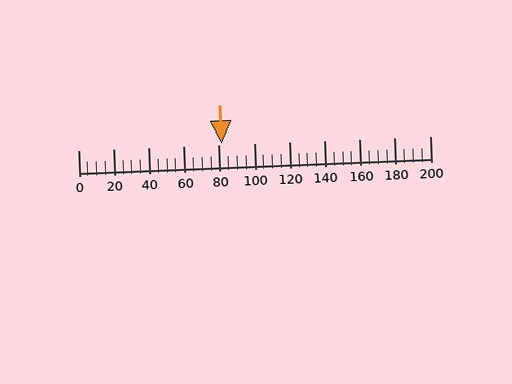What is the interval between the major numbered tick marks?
The major tick marks are spaced 20 units apart.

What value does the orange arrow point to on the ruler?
The orange arrow points to approximately 82.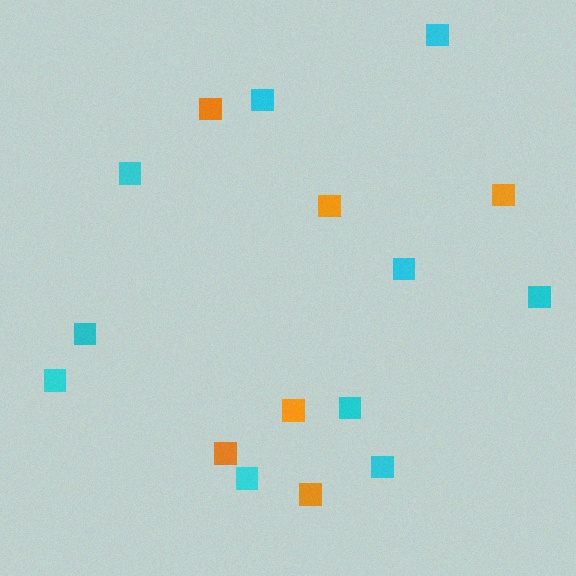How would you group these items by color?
There are 2 groups: one group of cyan squares (10) and one group of orange squares (6).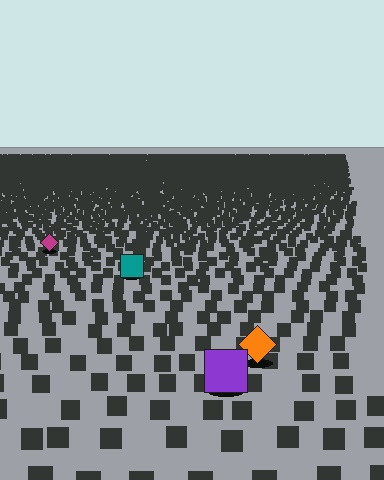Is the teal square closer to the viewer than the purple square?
No. The purple square is closer — you can tell from the texture gradient: the ground texture is coarser near it.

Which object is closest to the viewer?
The purple square is closest. The texture marks near it are larger and more spread out.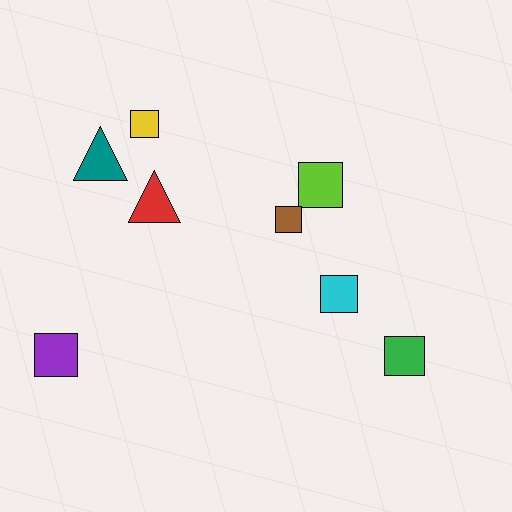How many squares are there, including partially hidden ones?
There are 6 squares.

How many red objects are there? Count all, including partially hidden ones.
There is 1 red object.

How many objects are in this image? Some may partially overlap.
There are 8 objects.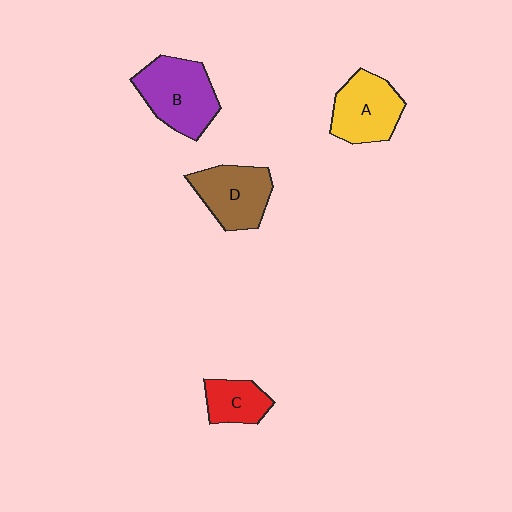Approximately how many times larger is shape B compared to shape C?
Approximately 1.8 times.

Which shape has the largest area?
Shape B (purple).